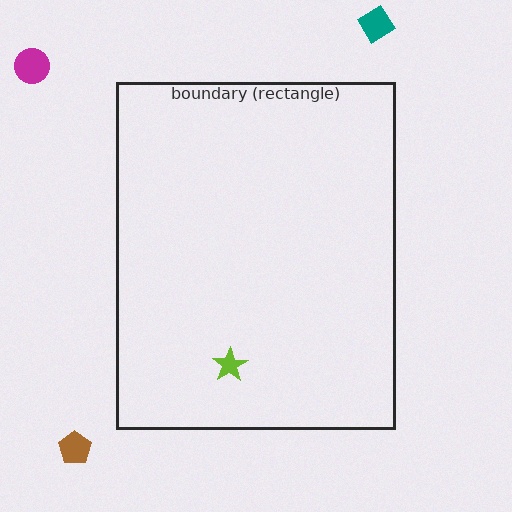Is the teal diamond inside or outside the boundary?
Outside.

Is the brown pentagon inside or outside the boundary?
Outside.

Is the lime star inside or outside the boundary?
Inside.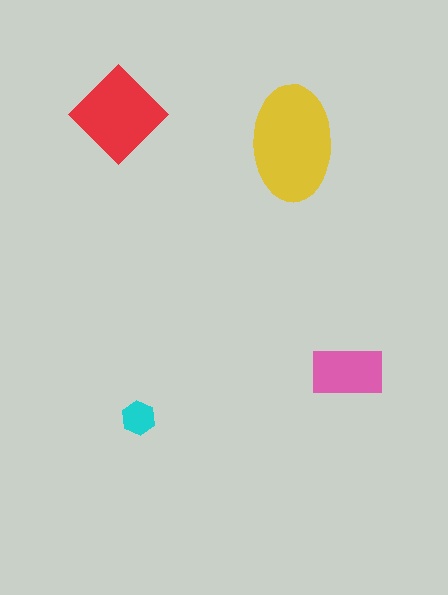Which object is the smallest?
The cyan hexagon.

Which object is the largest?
The yellow ellipse.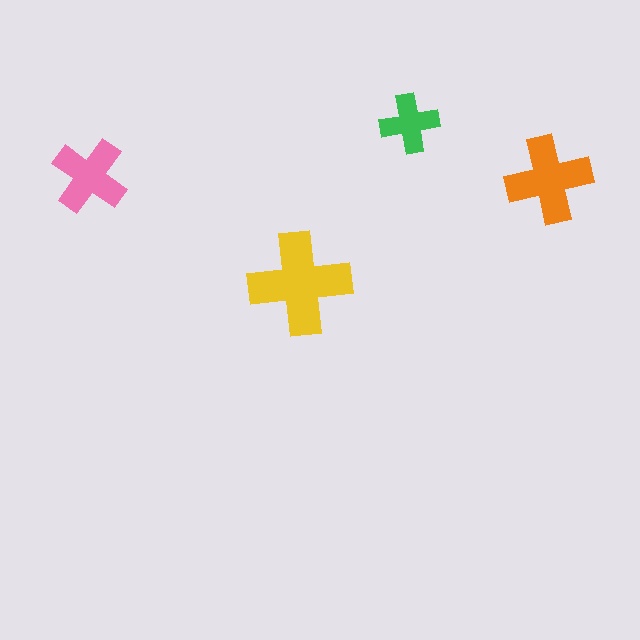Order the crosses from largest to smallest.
the yellow one, the orange one, the pink one, the green one.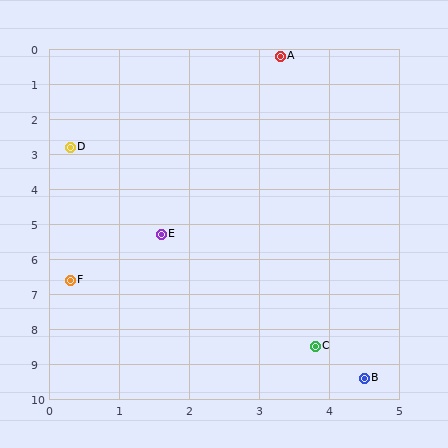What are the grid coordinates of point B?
Point B is at approximately (4.5, 9.4).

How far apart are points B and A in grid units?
Points B and A are about 9.3 grid units apart.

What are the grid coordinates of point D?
Point D is at approximately (0.3, 2.8).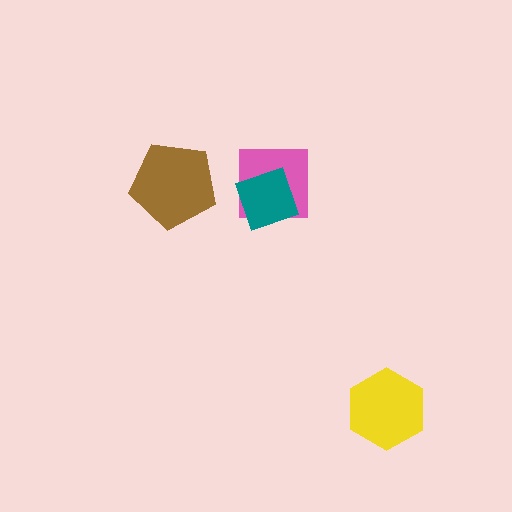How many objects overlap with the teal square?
1 object overlaps with the teal square.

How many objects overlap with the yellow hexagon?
0 objects overlap with the yellow hexagon.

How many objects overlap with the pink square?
1 object overlaps with the pink square.